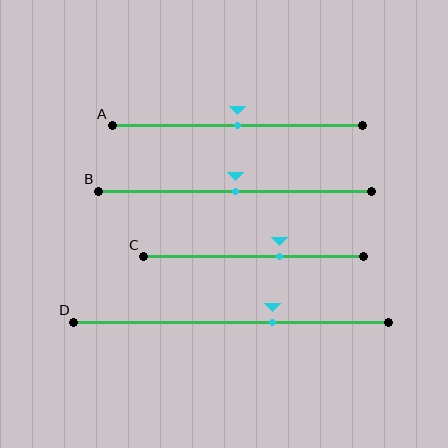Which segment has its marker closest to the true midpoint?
Segment A has its marker closest to the true midpoint.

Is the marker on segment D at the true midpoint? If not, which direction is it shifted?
No, the marker on segment D is shifted to the right by about 13% of the segment length.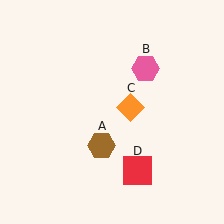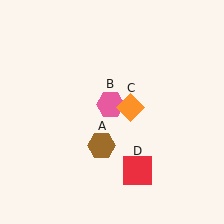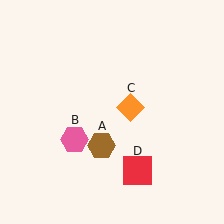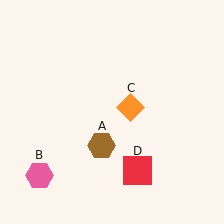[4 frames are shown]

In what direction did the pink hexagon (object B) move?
The pink hexagon (object B) moved down and to the left.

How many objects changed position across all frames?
1 object changed position: pink hexagon (object B).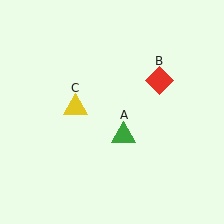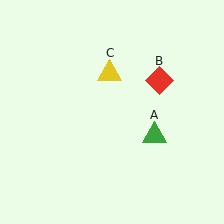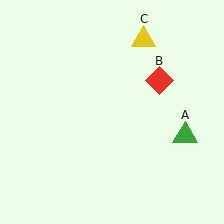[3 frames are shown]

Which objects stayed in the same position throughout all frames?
Red diamond (object B) remained stationary.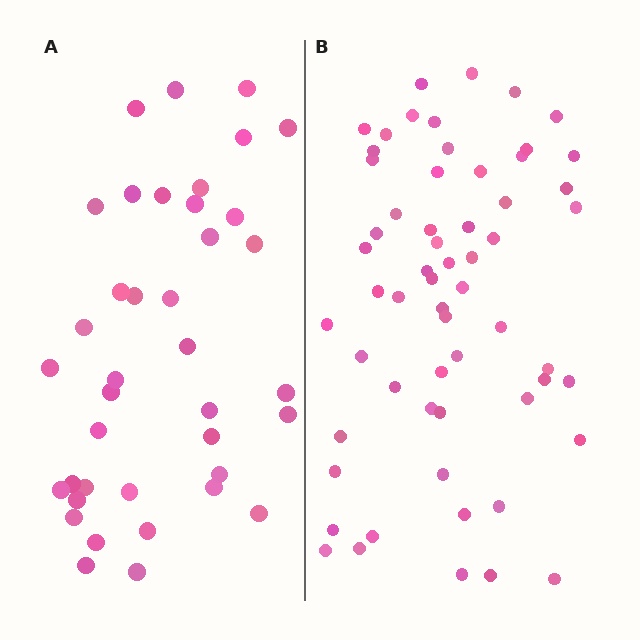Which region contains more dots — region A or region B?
Region B (the right region) has more dots.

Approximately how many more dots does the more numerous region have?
Region B has approximately 20 more dots than region A.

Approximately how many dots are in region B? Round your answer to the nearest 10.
About 60 dots.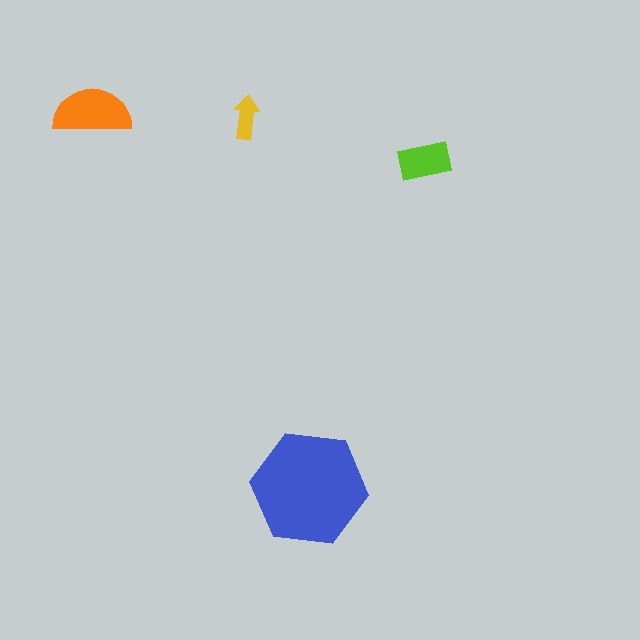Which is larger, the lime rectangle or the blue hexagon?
The blue hexagon.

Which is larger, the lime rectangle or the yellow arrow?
The lime rectangle.